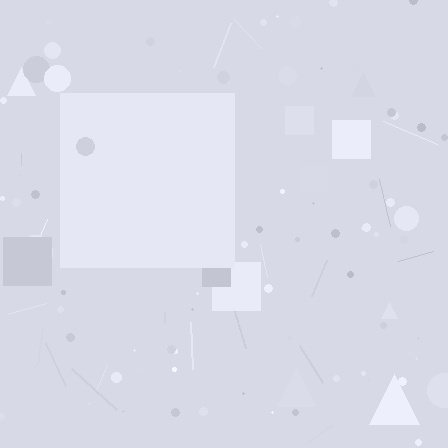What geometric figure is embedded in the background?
A square is embedded in the background.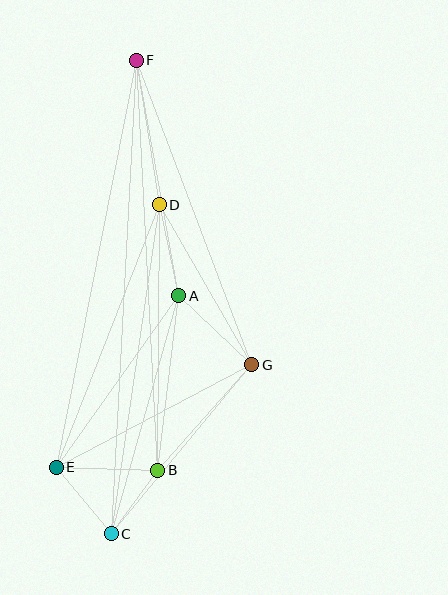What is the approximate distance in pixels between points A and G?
The distance between A and G is approximately 101 pixels.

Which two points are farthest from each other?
Points C and F are farthest from each other.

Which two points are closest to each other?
Points B and C are closest to each other.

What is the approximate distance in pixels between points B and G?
The distance between B and G is approximately 141 pixels.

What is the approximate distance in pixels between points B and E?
The distance between B and E is approximately 102 pixels.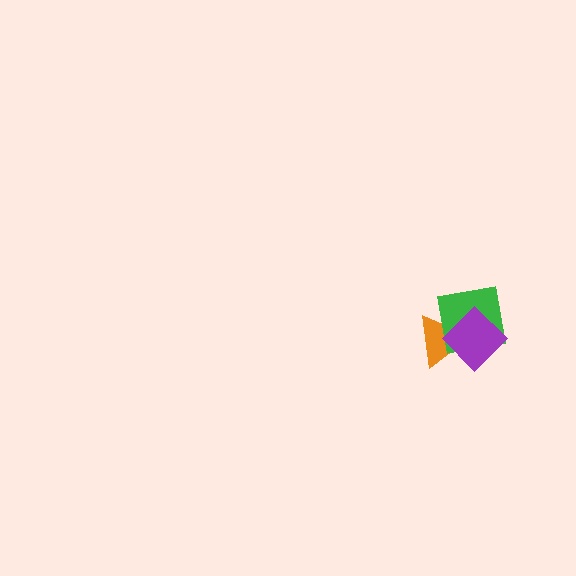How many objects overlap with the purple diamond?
2 objects overlap with the purple diamond.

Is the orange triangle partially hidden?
Yes, it is partially covered by another shape.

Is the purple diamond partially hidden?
No, no other shape covers it.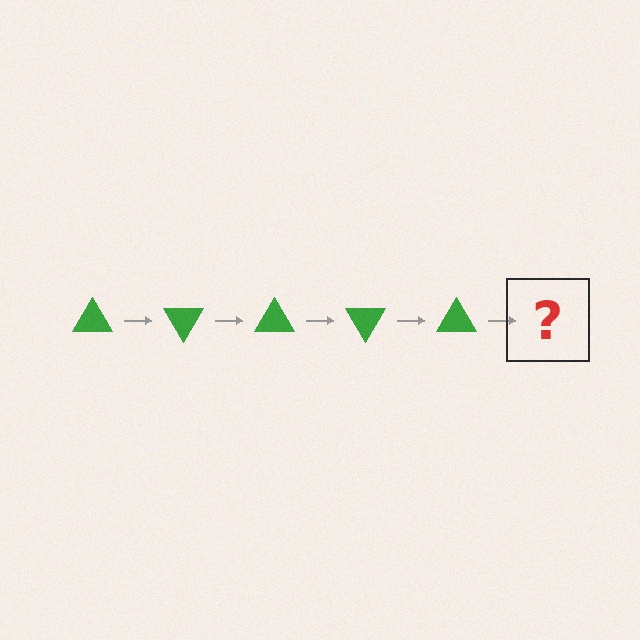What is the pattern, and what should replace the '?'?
The pattern is that the triangle rotates 60 degrees each step. The '?' should be a green triangle rotated 300 degrees.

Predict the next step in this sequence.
The next step is a green triangle rotated 300 degrees.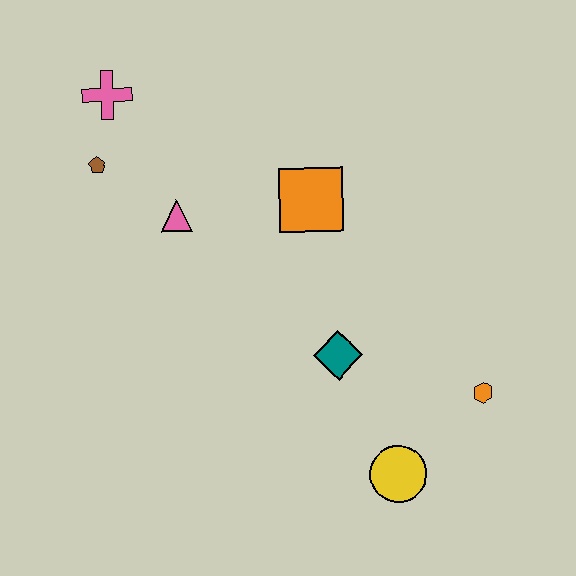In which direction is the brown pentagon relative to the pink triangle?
The brown pentagon is to the left of the pink triangle.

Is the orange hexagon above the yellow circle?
Yes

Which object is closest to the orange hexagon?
The yellow circle is closest to the orange hexagon.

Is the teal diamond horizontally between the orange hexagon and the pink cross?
Yes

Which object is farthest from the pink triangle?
The orange hexagon is farthest from the pink triangle.